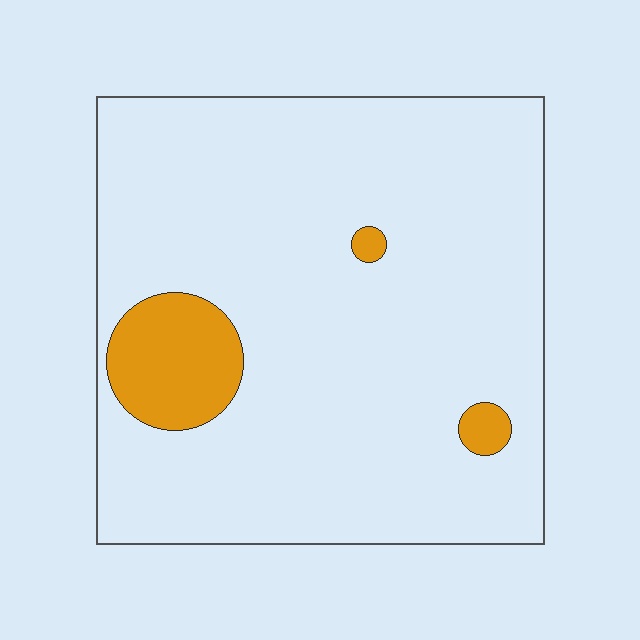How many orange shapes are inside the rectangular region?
3.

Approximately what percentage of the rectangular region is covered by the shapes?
Approximately 10%.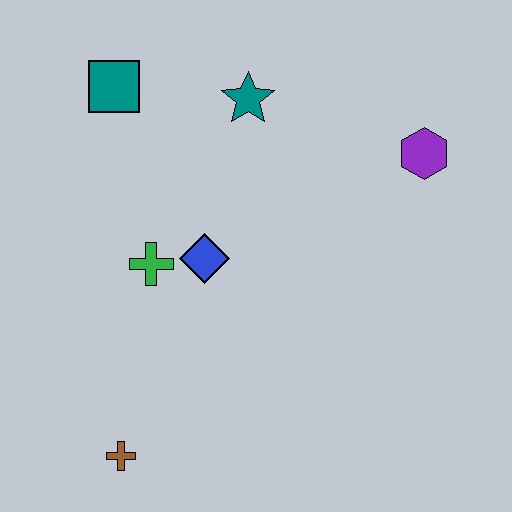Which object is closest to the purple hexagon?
The teal star is closest to the purple hexagon.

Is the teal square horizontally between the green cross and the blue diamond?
No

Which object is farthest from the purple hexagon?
The brown cross is farthest from the purple hexagon.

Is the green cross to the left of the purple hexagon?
Yes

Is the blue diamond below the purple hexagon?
Yes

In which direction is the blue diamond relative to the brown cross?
The blue diamond is above the brown cross.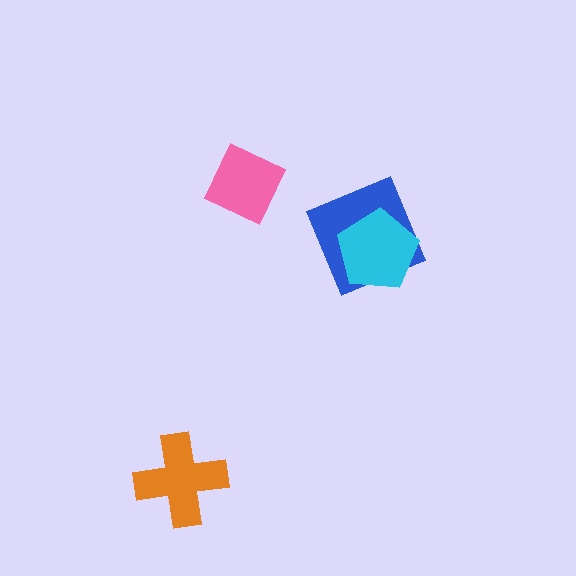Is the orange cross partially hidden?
No, no other shape covers it.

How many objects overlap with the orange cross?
0 objects overlap with the orange cross.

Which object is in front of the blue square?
The cyan pentagon is in front of the blue square.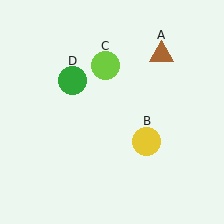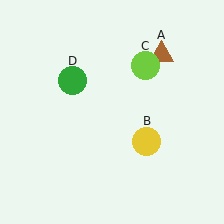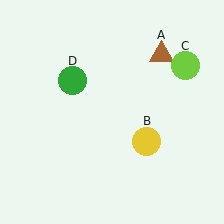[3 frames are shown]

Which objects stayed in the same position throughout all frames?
Brown triangle (object A) and yellow circle (object B) and green circle (object D) remained stationary.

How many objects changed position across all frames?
1 object changed position: lime circle (object C).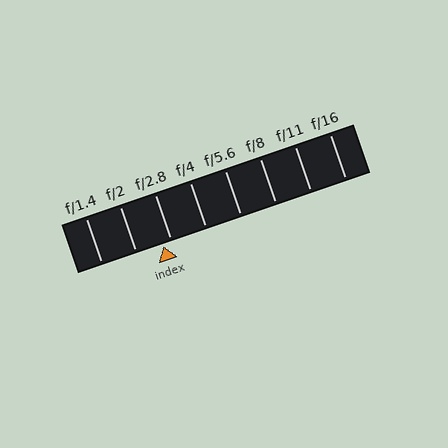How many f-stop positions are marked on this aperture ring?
There are 8 f-stop positions marked.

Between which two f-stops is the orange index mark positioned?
The index mark is between f/2 and f/2.8.